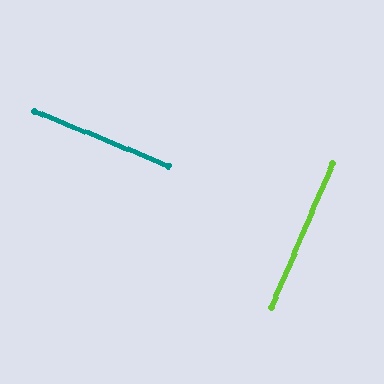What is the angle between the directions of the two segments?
Approximately 89 degrees.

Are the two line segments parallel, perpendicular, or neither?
Perpendicular — they meet at approximately 89°.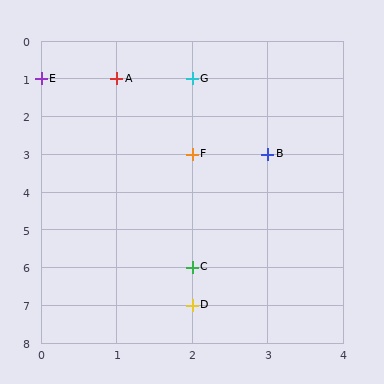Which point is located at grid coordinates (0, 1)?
Point E is at (0, 1).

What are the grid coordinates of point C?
Point C is at grid coordinates (2, 6).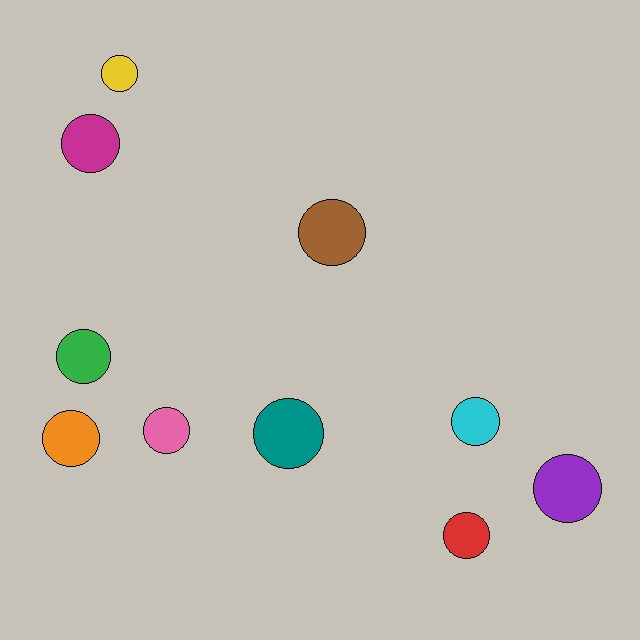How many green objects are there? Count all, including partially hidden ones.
There is 1 green object.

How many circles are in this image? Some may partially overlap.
There are 10 circles.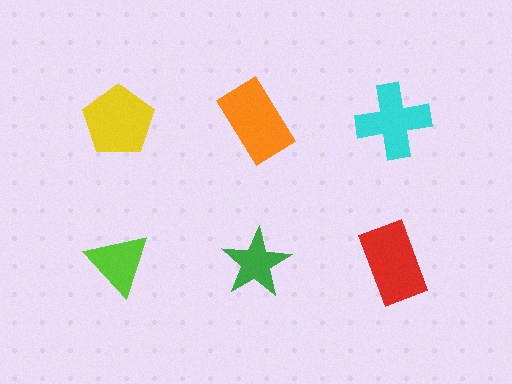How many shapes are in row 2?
3 shapes.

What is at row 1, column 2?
An orange rectangle.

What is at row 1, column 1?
A yellow pentagon.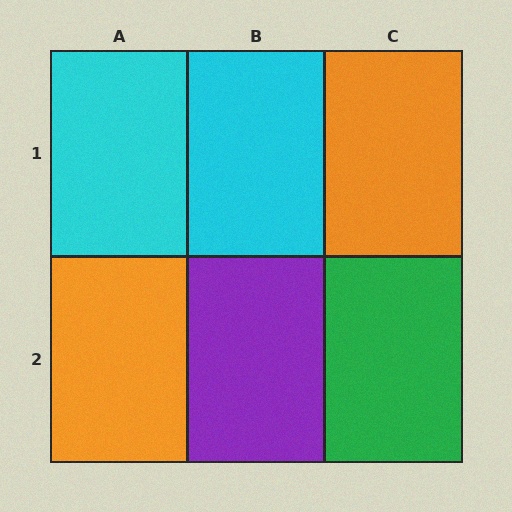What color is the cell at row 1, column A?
Cyan.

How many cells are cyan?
2 cells are cyan.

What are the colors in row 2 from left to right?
Orange, purple, green.